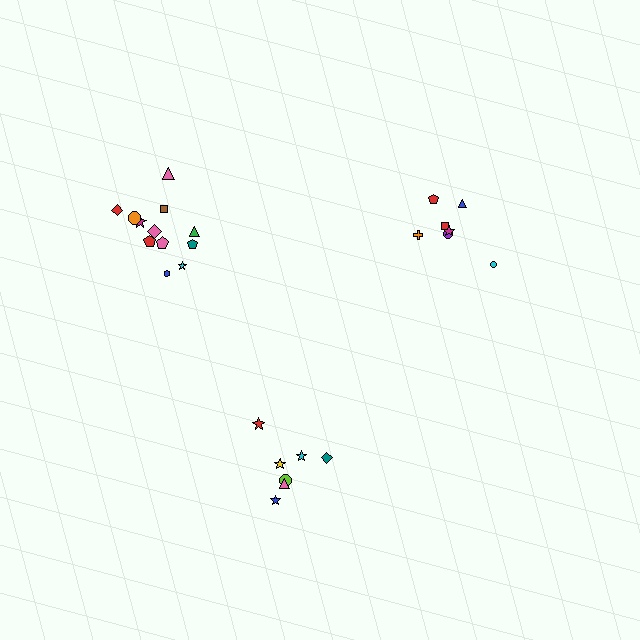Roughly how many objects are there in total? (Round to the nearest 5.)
Roughly 25 objects in total.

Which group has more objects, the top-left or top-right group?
The top-left group.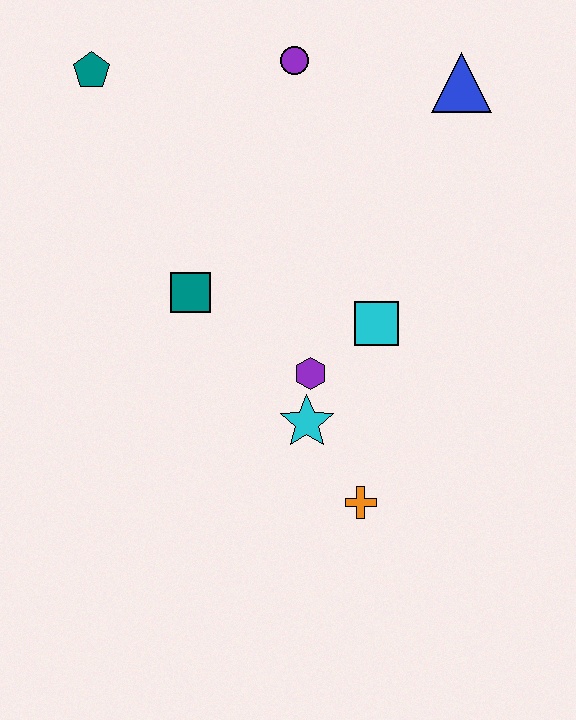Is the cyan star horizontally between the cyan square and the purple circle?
Yes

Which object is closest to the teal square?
The purple hexagon is closest to the teal square.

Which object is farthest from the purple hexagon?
The teal pentagon is farthest from the purple hexagon.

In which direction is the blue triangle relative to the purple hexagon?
The blue triangle is above the purple hexagon.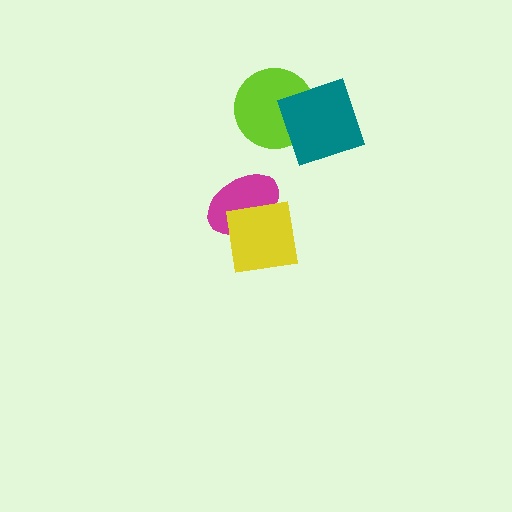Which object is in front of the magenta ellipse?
The yellow square is in front of the magenta ellipse.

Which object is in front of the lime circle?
The teal diamond is in front of the lime circle.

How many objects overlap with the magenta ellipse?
1 object overlaps with the magenta ellipse.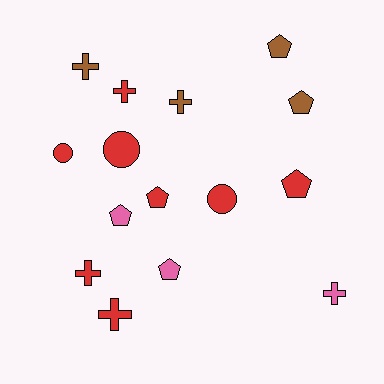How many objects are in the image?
There are 15 objects.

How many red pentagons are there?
There are 2 red pentagons.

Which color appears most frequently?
Red, with 8 objects.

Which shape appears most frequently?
Pentagon, with 6 objects.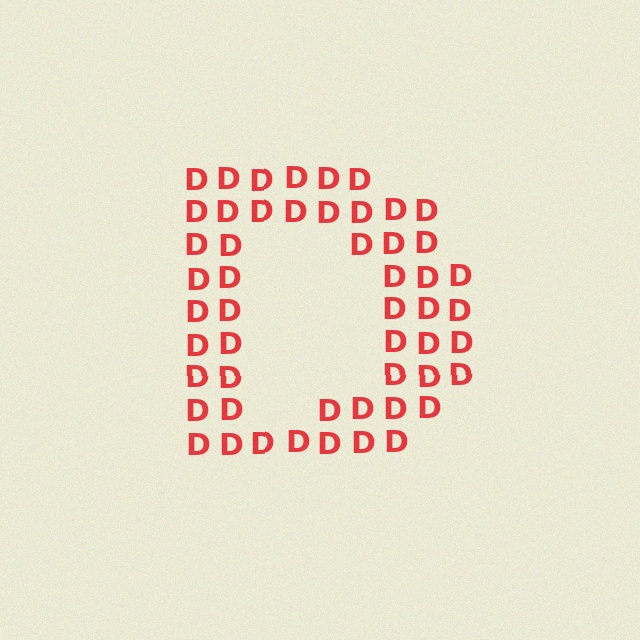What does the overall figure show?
The overall figure shows the letter D.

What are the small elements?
The small elements are letter D's.